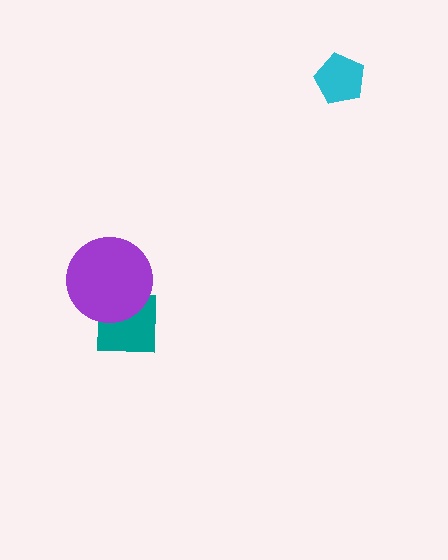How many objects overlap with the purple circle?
1 object overlaps with the purple circle.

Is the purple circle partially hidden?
No, no other shape covers it.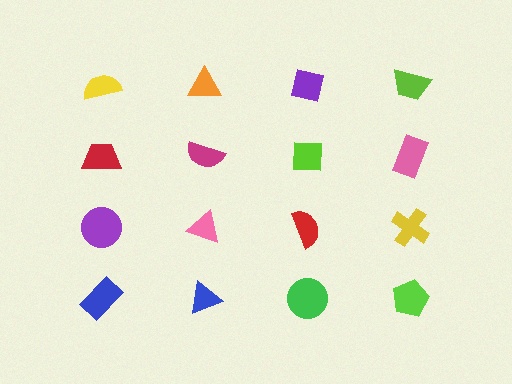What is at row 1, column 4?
A lime trapezoid.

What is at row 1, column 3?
A purple square.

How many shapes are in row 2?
4 shapes.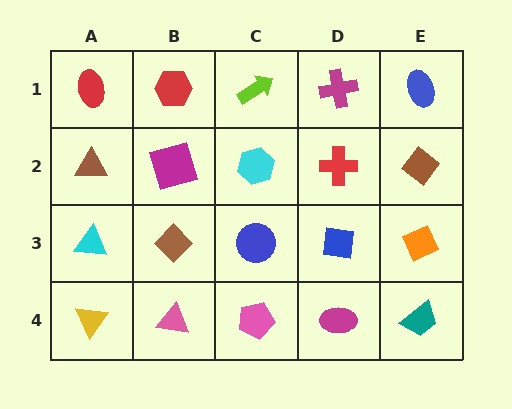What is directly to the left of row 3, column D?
A blue circle.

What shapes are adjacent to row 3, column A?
A brown triangle (row 2, column A), a yellow triangle (row 4, column A), a brown diamond (row 3, column B).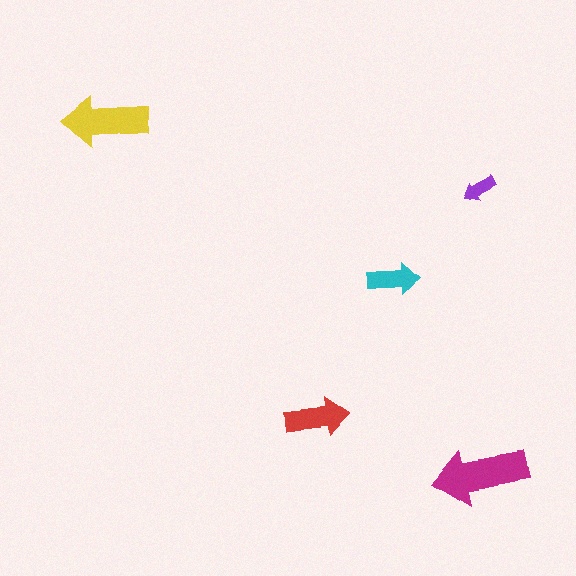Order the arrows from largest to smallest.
the magenta one, the yellow one, the red one, the cyan one, the purple one.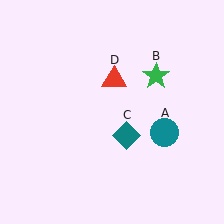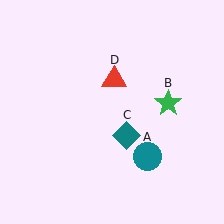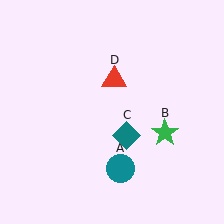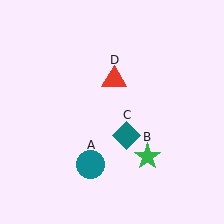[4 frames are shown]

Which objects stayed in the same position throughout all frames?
Teal diamond (object C) and red triangle (object D) remained stationary.